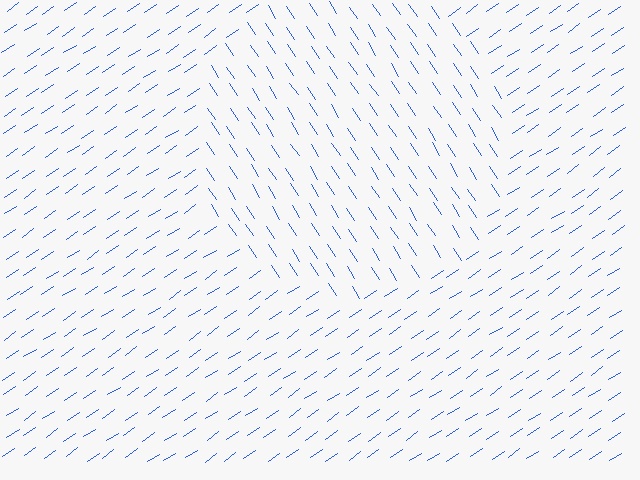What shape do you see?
I see a circle.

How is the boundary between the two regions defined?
The boundary is defined purely by a change in line orientation (approximately 89 degrees difference). All lines are the same color and thickness.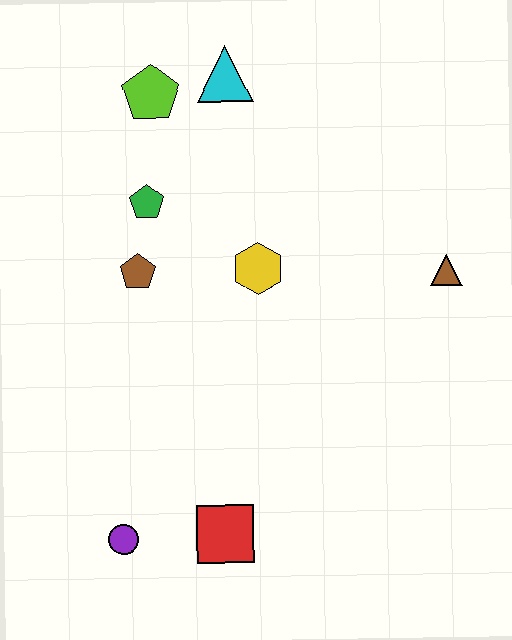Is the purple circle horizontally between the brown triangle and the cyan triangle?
No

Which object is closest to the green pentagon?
The brown pentagon is closest to the green pentagon.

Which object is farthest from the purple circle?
The cyan triangle is farthest from the purple circle.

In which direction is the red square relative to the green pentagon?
The red square is below the green pentagon.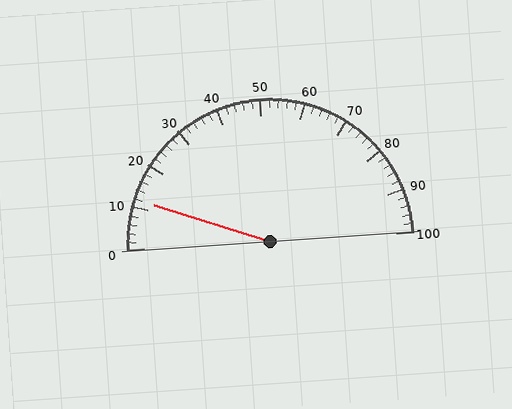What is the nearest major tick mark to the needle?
The nearest major tick mark is 10.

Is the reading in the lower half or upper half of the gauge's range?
The reading is in the lower half of the range (0 to 100).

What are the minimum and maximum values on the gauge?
The gauge ranges from 0 to 100.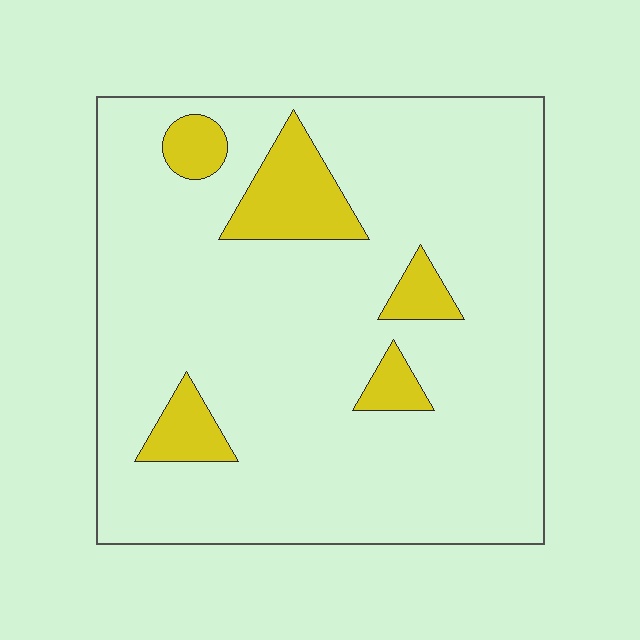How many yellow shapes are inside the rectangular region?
5.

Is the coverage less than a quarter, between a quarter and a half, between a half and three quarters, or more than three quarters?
Less than a quarter.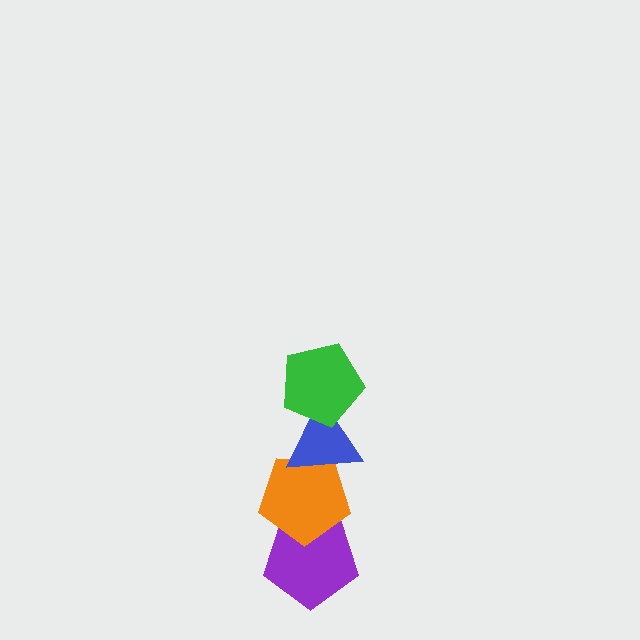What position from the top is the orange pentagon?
The orange pentagon is 3rd from the top.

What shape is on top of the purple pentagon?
The orange pentagon is on top of the purple pentagon.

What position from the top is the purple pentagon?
The purple pentagon is 4th from the top.